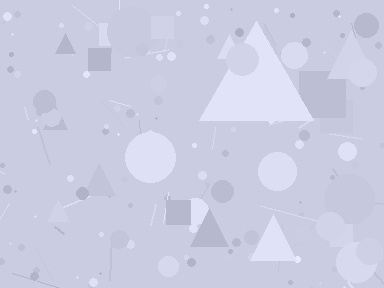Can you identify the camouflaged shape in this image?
The camouflaged shape is a triangle.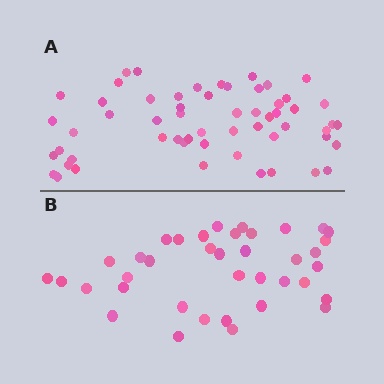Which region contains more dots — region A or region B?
Region A (the top region) has more dots.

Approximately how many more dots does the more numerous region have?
Region A has approximately 20 more dots than region B.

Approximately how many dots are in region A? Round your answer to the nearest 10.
About 60 dots. (The exact count is 57, which rounds to 60.)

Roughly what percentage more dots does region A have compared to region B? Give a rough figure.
About 50% more.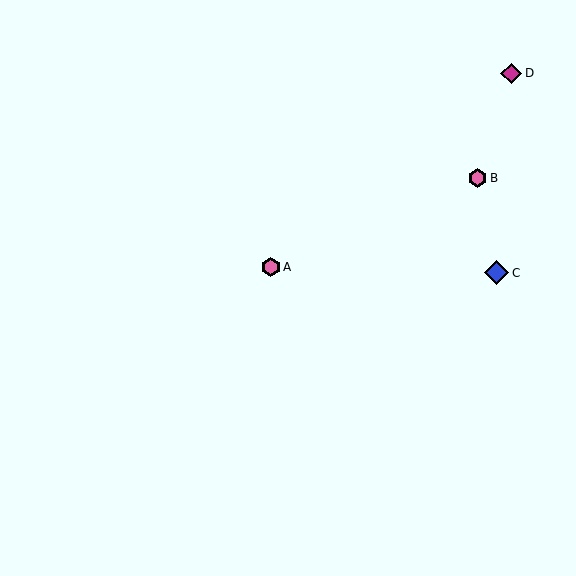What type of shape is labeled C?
Shape C is a blue diamond.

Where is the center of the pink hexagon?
The center of the pink hexagon is at (478, 178).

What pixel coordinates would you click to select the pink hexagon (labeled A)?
Click at (271, 267) to select the pink hexagon A.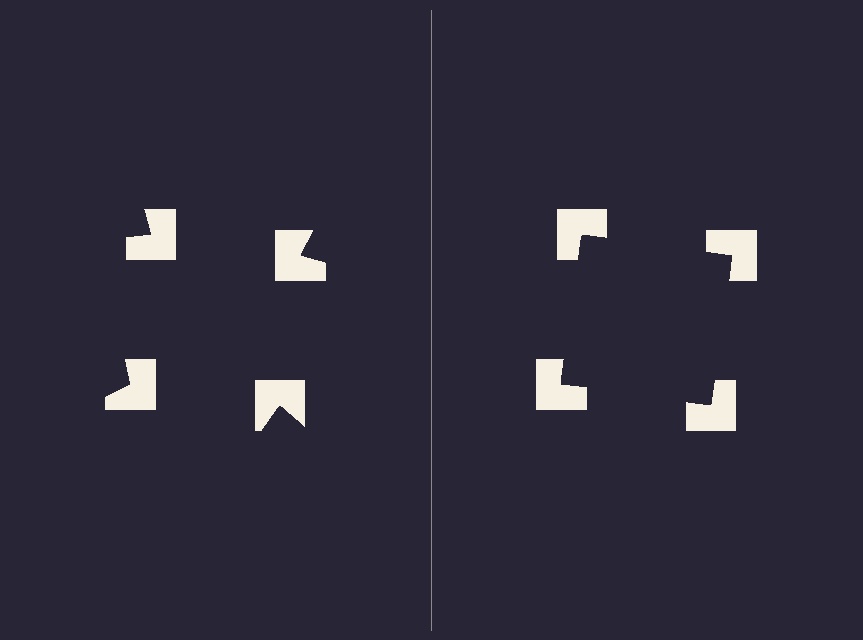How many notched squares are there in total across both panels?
8 — 4 on each side.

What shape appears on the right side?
An illusory square.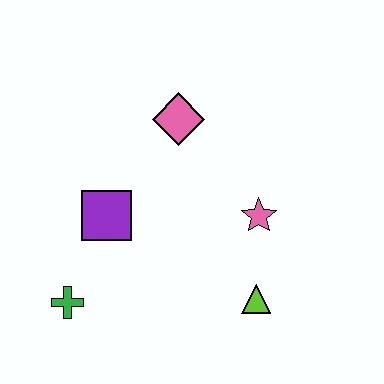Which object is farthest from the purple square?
The lime triangle is farthest from the purple square.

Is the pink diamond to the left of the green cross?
No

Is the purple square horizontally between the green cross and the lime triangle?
Yes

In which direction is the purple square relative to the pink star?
The purple square is to the left of the pink star.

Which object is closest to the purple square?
The green cross is closest to the purple square.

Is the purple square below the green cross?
No